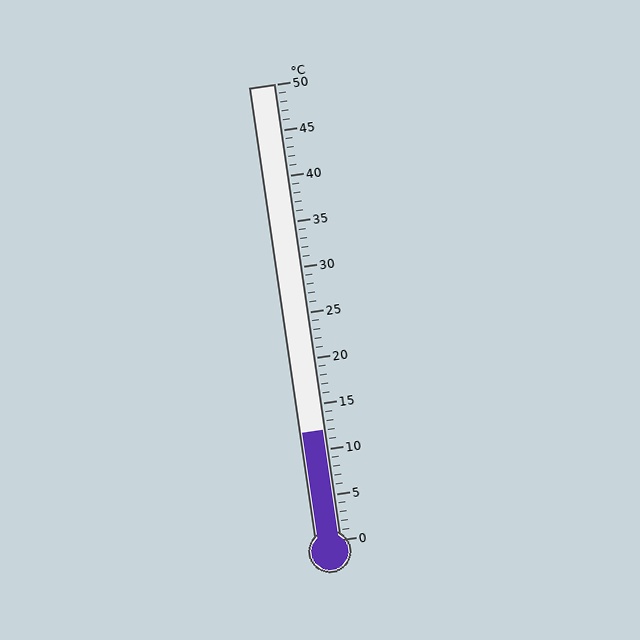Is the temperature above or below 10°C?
The temperature is above 10°C.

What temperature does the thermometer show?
The thermometer shows approximately 12°C.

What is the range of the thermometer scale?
The thermometer scale ranges from 0°C to 50°C.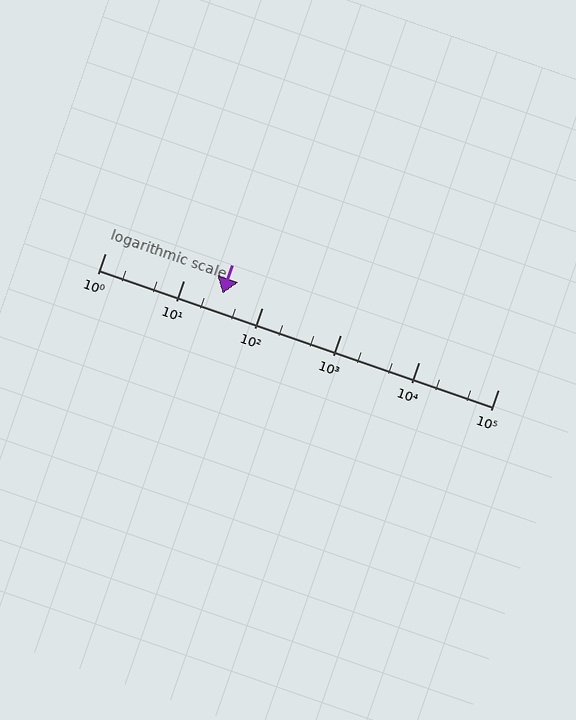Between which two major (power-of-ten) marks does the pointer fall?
The pointer is between 10 and 100.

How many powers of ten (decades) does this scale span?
The scale spans 5 decades, from 1 to 100000.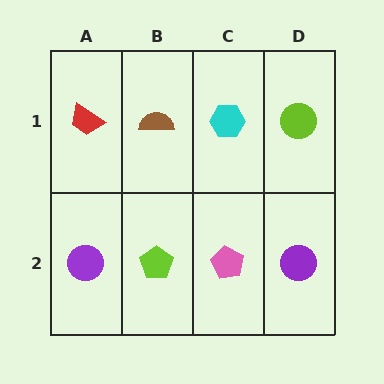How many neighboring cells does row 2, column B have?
3.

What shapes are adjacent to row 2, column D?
A lime circle (row 1, column D), a pink pentagon (row 2, column C).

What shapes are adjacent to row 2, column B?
A brown semicircle (row 1, column B), a purple circle (row 2, column A), a pink pentagon (row 2, column C).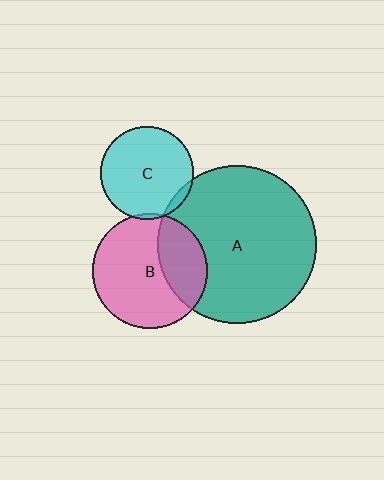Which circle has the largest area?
Circle A (teal).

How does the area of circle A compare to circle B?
Approximately 1.9 times.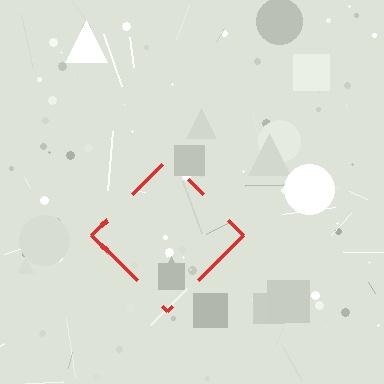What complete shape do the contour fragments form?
The contour fragments form a diamond.